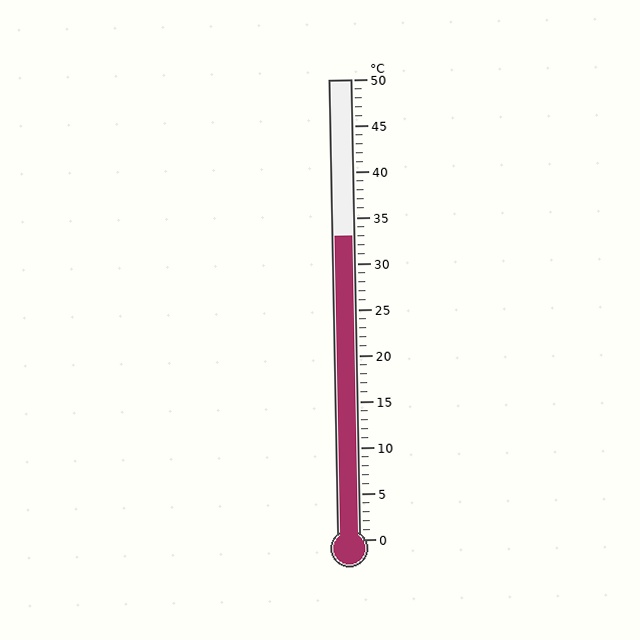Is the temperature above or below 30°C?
The temperature is above 30°C.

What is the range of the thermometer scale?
The thermometer scale ranges from 0°C to 50°C.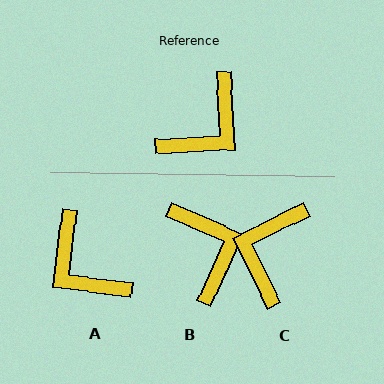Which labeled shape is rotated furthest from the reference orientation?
C, about 156 degrees away.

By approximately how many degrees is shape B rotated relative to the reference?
Approximately 63 degrees counter-clockwise.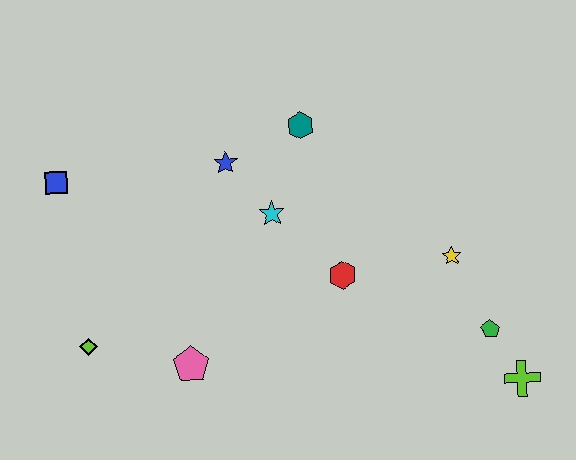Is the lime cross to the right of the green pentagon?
Yes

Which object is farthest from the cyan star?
The lime cross is farthest from the cyan star.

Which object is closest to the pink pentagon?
The lime diamond is closest to the pink pentagon.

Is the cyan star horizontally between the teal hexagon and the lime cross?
No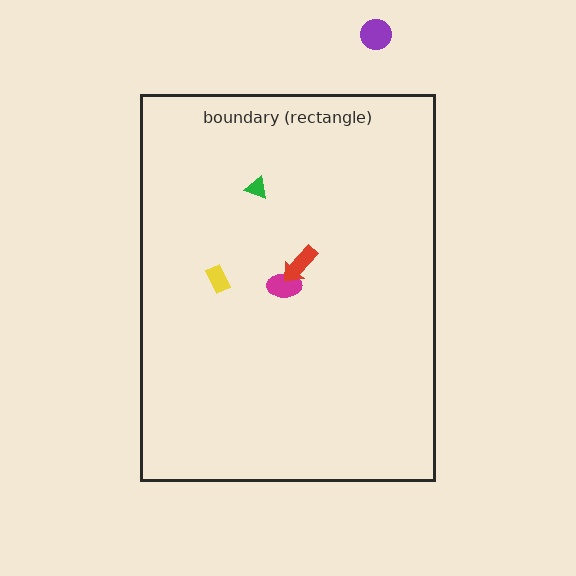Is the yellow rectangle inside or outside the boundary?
Inside.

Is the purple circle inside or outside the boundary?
Outside.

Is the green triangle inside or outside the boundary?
Inside.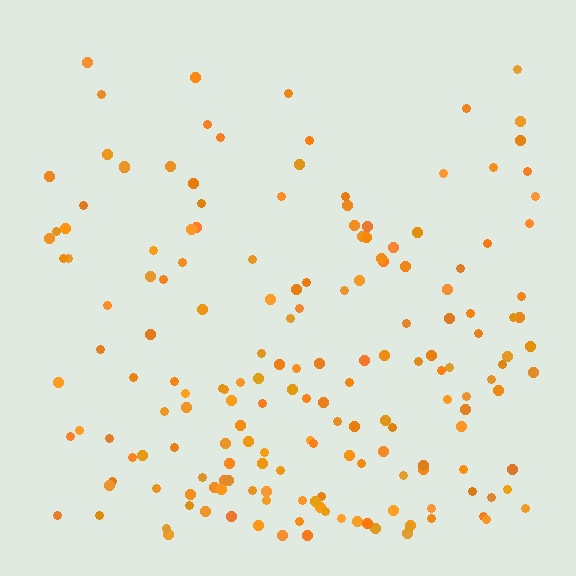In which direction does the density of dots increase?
From top to bottom, with the bottom side densest.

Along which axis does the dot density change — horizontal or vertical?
Vertical.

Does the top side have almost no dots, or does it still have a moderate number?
Still a moderate number, just noticeably fewer than the bottom.